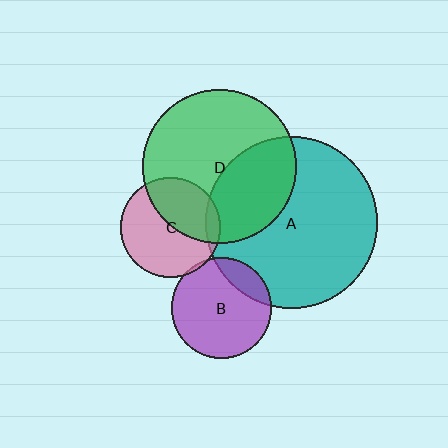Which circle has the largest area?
Circle A (teal).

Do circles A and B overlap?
Yes.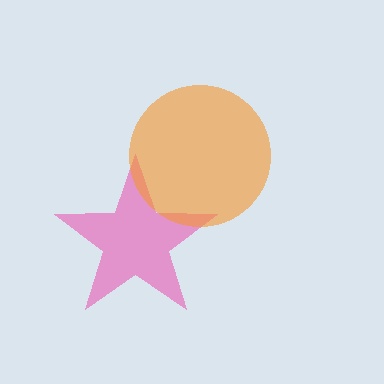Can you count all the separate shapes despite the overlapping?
Yes, there are 2 separate shapes.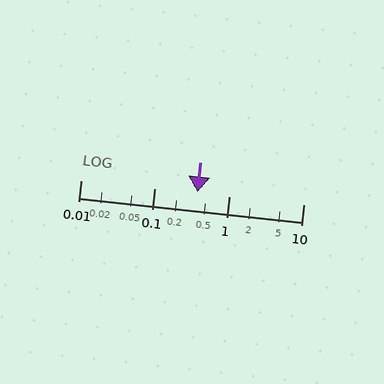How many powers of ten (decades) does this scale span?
The scale spans 3 decades, from 0.01 to 10.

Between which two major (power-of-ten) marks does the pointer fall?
The pointer is between 0.1 and 1.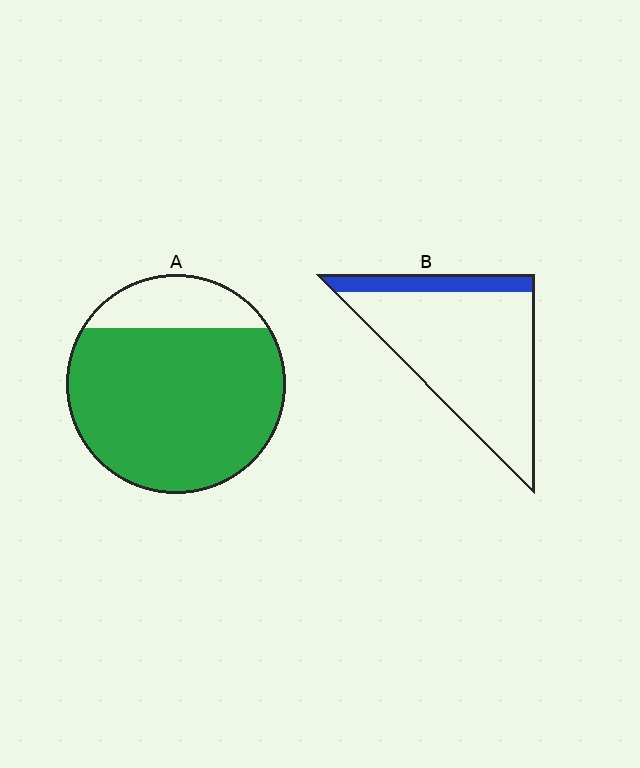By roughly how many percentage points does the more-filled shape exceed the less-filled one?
By roughly 65 percentage points (A over B).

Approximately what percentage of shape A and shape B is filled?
A is approximately 80% and B is approximately 15%.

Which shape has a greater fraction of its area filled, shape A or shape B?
Shape A.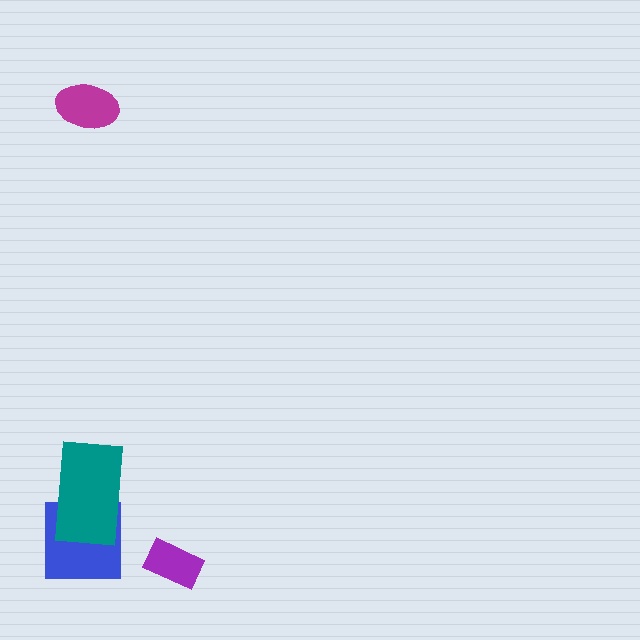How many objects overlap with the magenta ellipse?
0 objects overlap with the magenta ellipse.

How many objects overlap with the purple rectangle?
0 objects overlap with the purple rectangle.